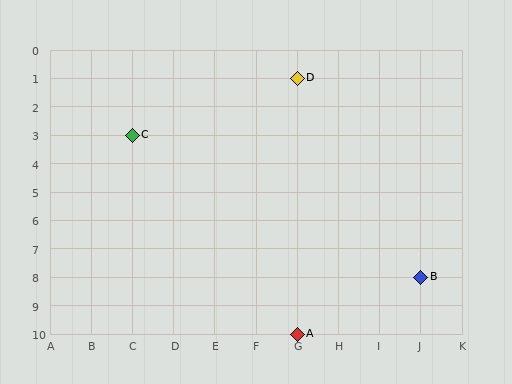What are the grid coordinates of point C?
Point C is at grid coordinates (C, 3).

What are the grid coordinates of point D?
Point D is at grid coordinates (G, 1).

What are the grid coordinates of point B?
Point B is at grid coordinates (J, 8).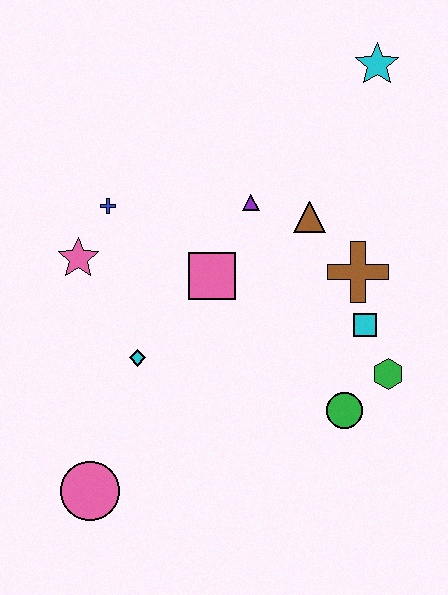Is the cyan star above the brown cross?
Yes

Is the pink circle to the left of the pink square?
Yes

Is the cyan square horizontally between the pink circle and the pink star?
No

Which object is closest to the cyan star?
The brown triangle is closest to the cyan star.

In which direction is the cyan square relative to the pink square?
The cyan square is to the right of the pink square.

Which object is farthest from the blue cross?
The green hexagon is farthest from the blue cross.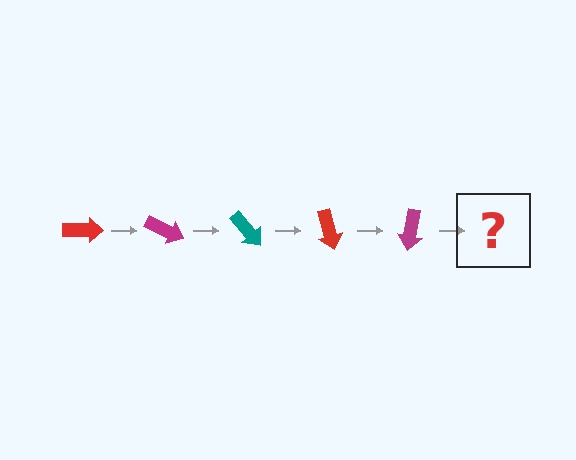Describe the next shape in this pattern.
It should be a teal arrow, rotated 125 degrees from the start.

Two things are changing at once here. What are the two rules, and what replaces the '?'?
The two rules are that it rotates 25 degrees each step and the color cycles through red, magenta, and teal. The '?' should be a teal arrow, rotated 125 degrees from the start.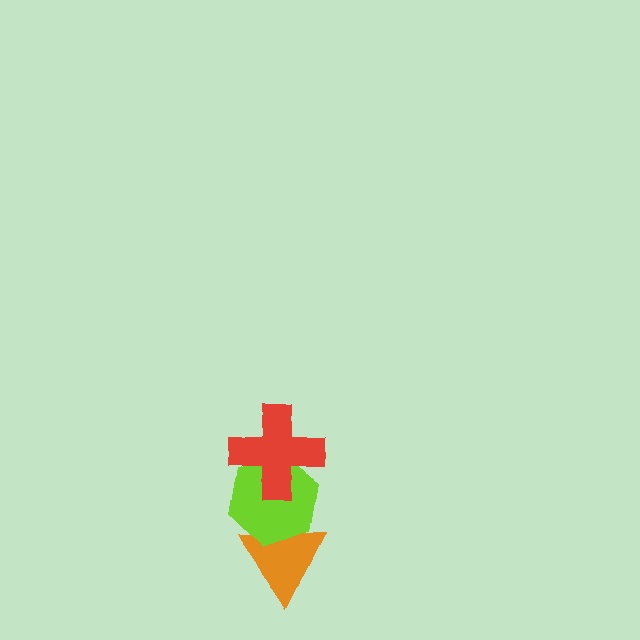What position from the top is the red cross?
The red cross is 1st from the top.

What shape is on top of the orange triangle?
The lime hexagon is on top of the orange triangle.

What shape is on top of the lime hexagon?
The red cross is on top of the lime hexagon.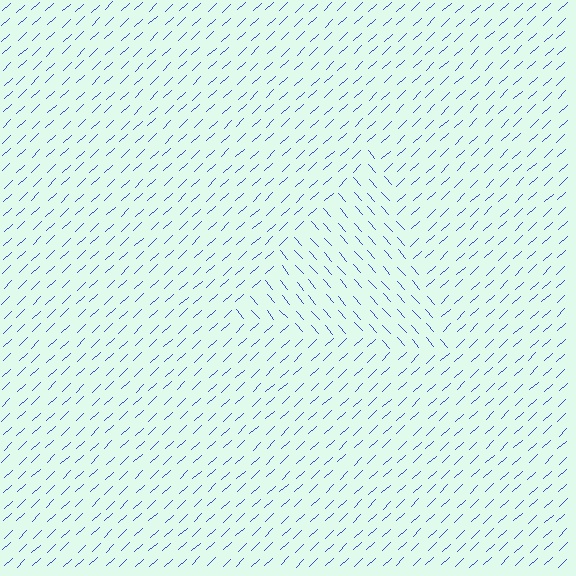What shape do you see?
I see a triangle.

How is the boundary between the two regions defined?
The boundary is defined purely by a change in line orientation (approximately 88 degrees difference). All lines are the same color and thickness.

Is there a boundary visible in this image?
Yes, there is a texture boundary formed by a change in line orientation.